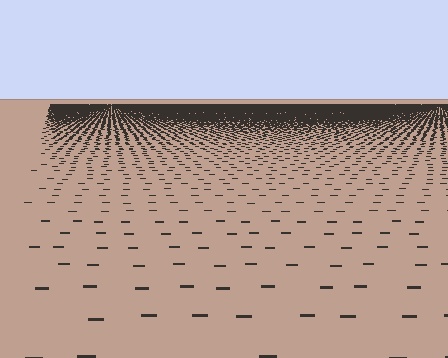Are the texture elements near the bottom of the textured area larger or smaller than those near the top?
Larger. Near the bottom, elements are closer to the viewer and appear at a bigger on-screen size.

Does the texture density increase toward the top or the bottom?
Density increases toward the top.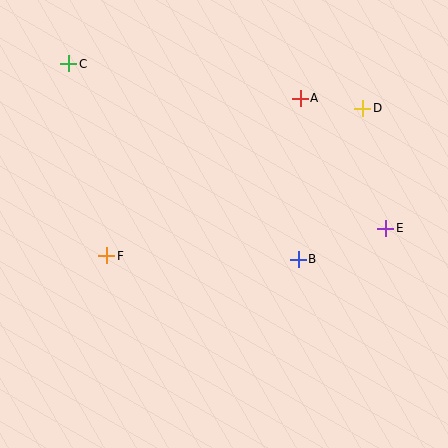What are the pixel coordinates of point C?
Point C is at (69, 64).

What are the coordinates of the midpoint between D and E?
The midpoint between D and E is at (374, 168).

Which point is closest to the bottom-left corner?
Point F is closest to the bottom-left corner.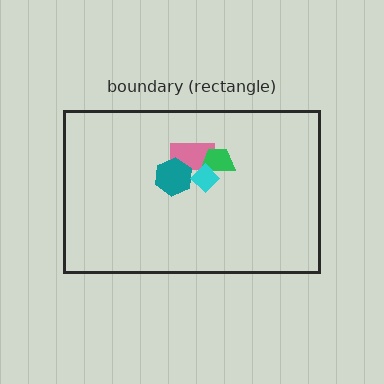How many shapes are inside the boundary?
4 inside, 0 outside.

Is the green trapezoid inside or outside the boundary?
Inside.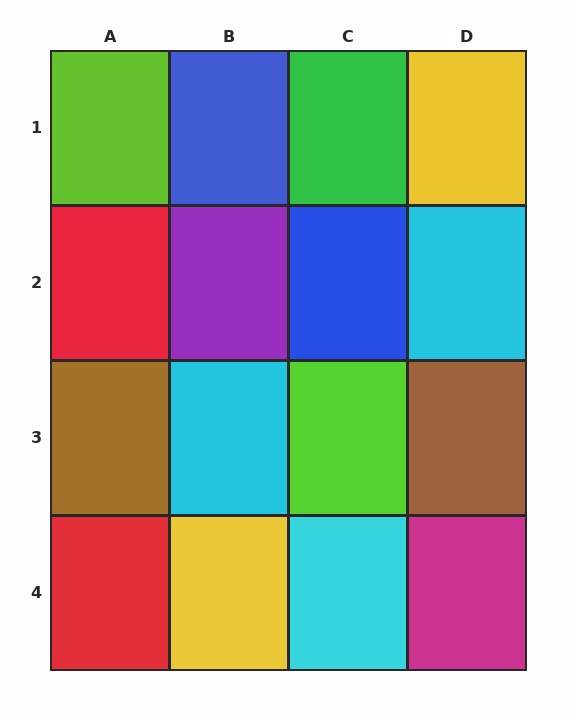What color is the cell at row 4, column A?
Red.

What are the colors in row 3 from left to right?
Brown, cyan, lime, brown.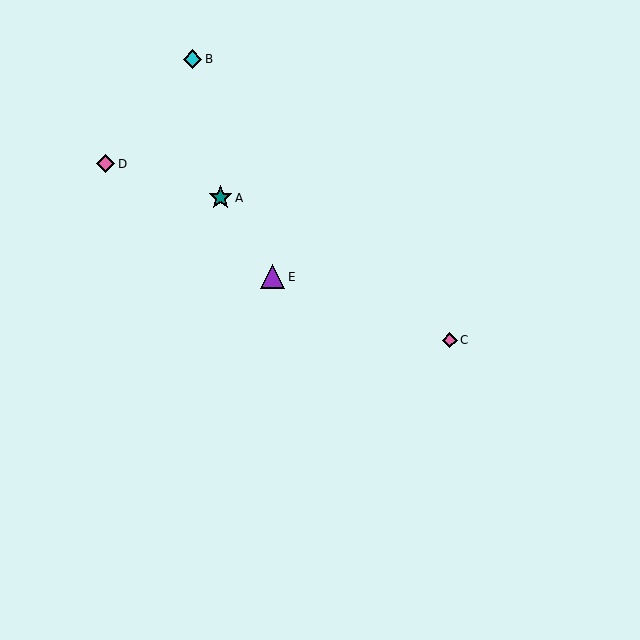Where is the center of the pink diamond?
The center of the pink diamond is at (105, 164).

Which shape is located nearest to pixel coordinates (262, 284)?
The purple triangle (labeled E) at (273, 277) is nearest to that location.